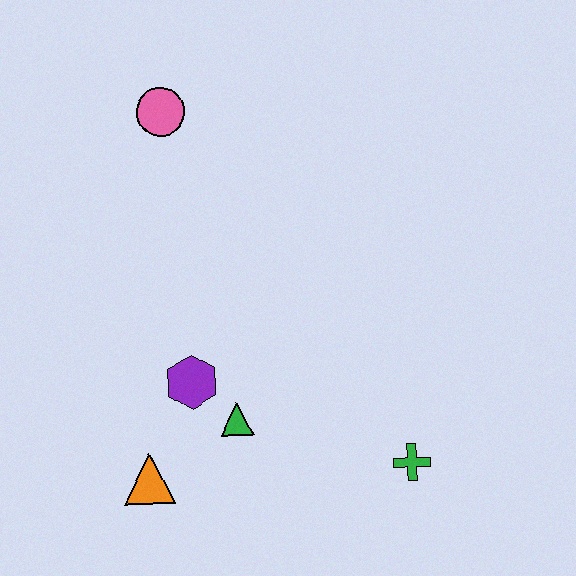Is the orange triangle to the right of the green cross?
No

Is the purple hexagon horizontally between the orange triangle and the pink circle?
No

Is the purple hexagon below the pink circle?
Yes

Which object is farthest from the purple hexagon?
The pink circle is farthest from the purple hexagon.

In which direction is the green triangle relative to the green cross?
The green triangle is to the left of the green cross.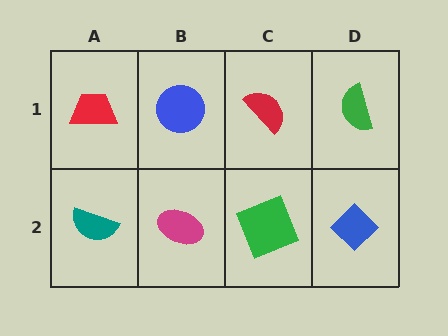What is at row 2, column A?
A teal semicircle.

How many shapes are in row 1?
4 shapes.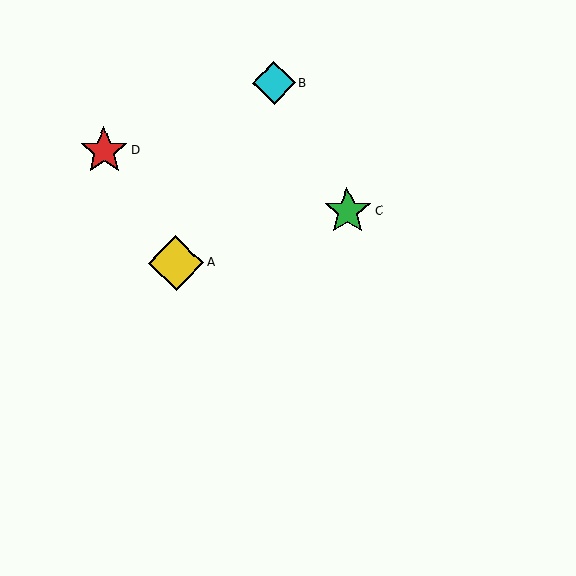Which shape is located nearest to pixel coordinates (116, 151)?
The red star (labeled D) at (104, 151) is nearest to that location.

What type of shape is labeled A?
Shape A is a yellow diamond.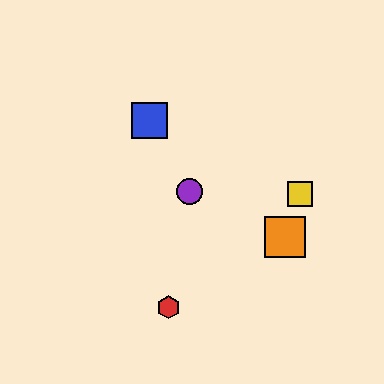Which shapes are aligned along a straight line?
The blue square, the green circle, the purple circle are aligned along a straight line.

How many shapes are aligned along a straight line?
3 shapes (the blue square, the green circle, the purple circle) are aligned along a straight line.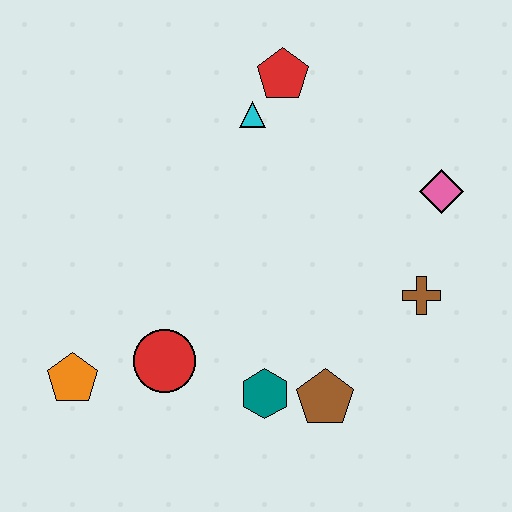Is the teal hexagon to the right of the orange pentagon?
Yes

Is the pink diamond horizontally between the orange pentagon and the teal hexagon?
No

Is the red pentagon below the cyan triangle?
No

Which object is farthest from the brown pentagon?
The red pentagon is farthest from the brown pentagon.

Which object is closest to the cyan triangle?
The red pentagon is closest to the cyan triangle.